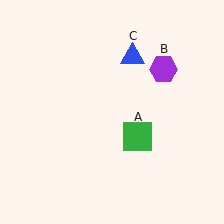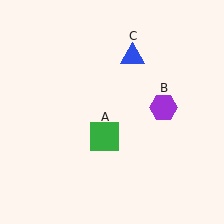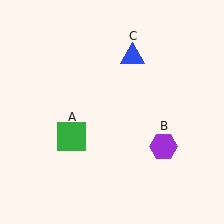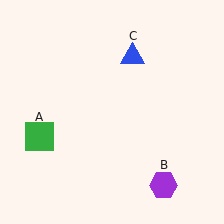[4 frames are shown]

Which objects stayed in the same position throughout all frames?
Blue triangle (object C) remained stationary.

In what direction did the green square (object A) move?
The green square (object A) moved left.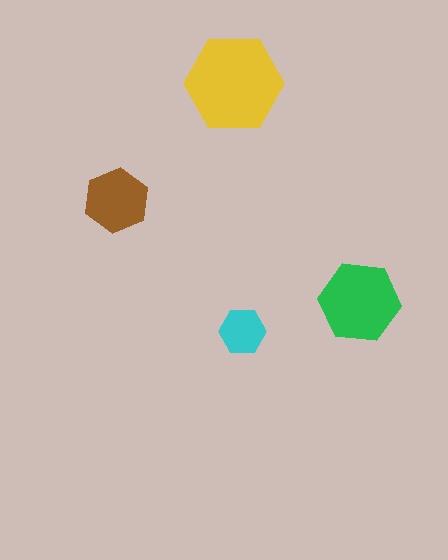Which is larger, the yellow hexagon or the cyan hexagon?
The yellow one.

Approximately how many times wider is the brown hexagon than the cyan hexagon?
About 1.5 times wider.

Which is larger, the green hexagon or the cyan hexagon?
The green one.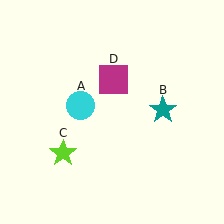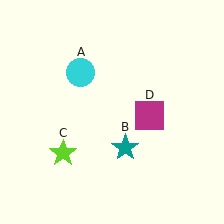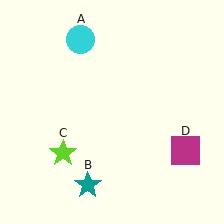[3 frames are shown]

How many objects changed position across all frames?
3 objects changed position: cyan circle (object A), teal star (object B), magenta square (object D).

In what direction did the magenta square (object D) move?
The magenta square (object D) moved down and to the right.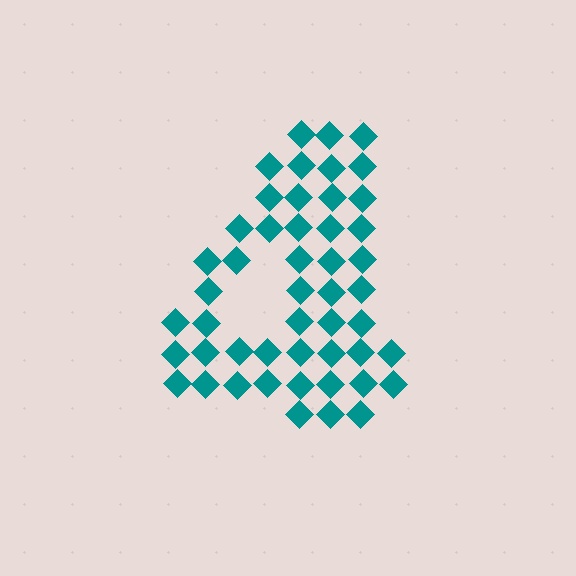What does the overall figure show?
The overall figure shows the digit 4.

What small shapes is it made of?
It is made of small diamonds.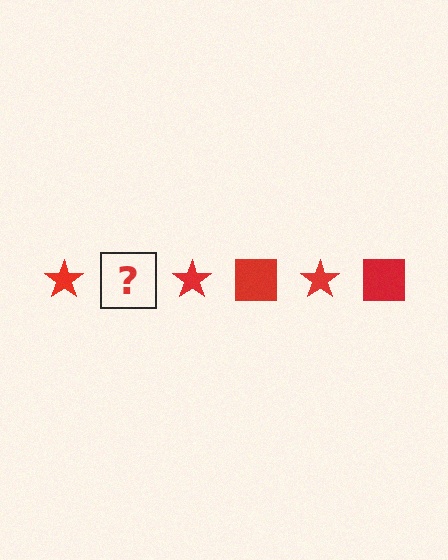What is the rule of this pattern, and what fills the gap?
The rule is that the pattern cycles through star, square shapes in red. The gap should be filled with a red square.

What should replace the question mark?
The question mark should be replaced with a red square.